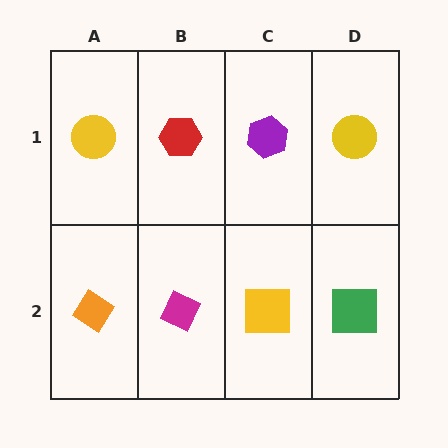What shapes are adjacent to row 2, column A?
A yellow circle (row 1, column A), a magenta diamond (row 2, column B).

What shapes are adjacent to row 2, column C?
A purple hexagon (row 1, column C), a magenta diamond (row 2, column B), a green square (row 2, column D).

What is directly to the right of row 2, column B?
A yellow square.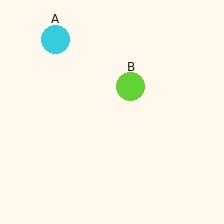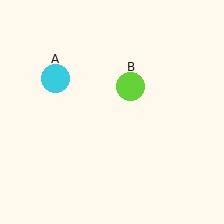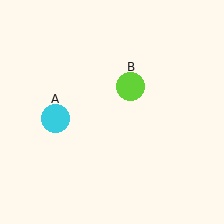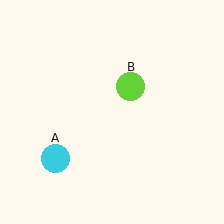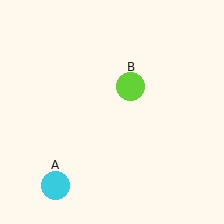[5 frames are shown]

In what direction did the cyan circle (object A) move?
The cyan circle (object A) moved down.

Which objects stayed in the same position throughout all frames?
Lime circle (object B) remained stationary.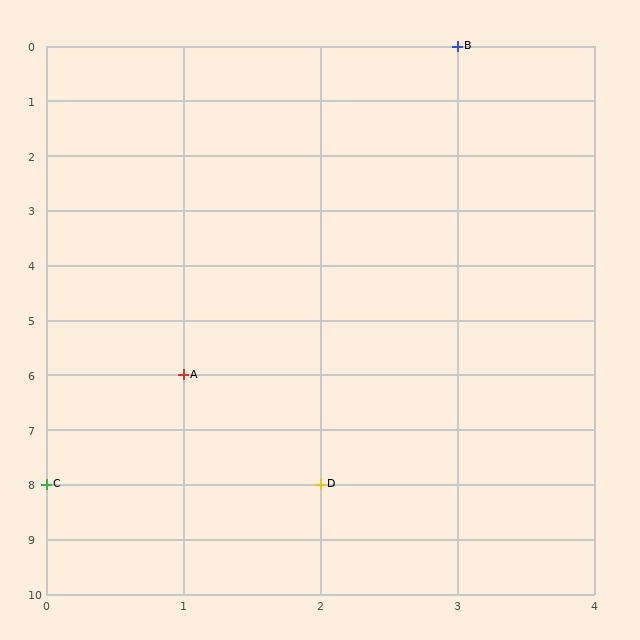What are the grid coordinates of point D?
Point D is at grid coordinates (2, 8).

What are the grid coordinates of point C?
Point C is at grid coordinates (0, 8).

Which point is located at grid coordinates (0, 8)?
Point C is at (0, 8).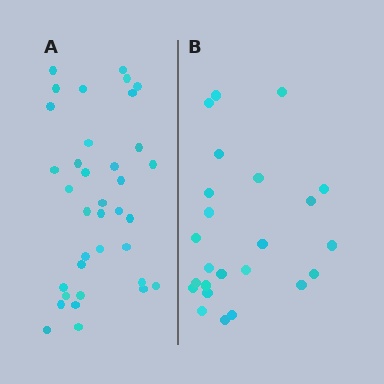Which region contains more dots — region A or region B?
Region A (the left region) has more dots.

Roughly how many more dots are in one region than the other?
Region A has roughly 12 or so more dots than region B.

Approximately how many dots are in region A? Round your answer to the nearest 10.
About 40 dots. (The exact count is 36, which rounds to 40.)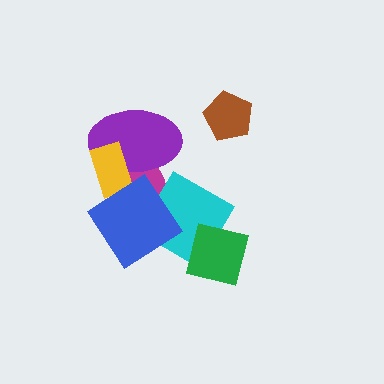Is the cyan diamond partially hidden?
Yes, it is partially covered by another shape.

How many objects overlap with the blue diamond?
4 objects overlap with the blue diamond.